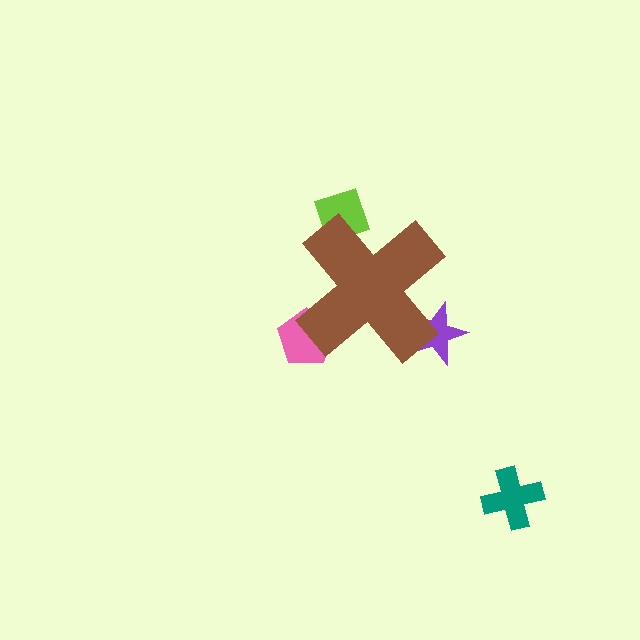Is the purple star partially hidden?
Yes, the purple star is partially hidden behind the brown cross.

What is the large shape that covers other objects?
A brown cross.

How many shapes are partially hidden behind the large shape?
3 shapes are partially hidden.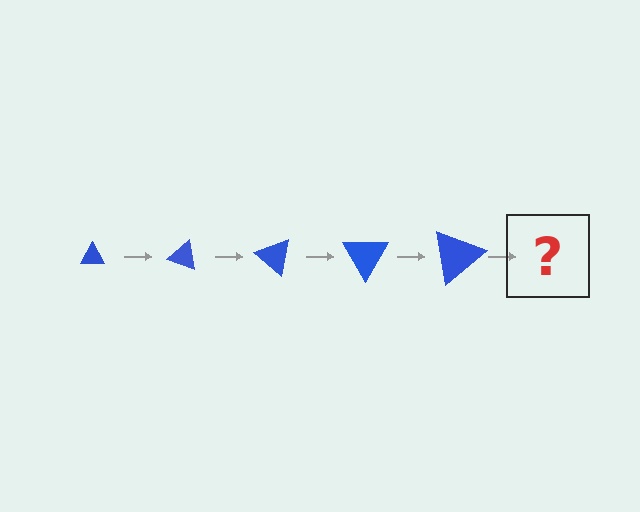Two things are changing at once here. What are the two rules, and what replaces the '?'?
The two rules are that the triangle grows larger each step and it rotates 20 degrees each step. The '?' should be a triangle, larger than the previous one and rotated 100 degrees from the start.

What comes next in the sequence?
The next element should be a triangle, larger than the previous one and rotated 100 degrees from the start.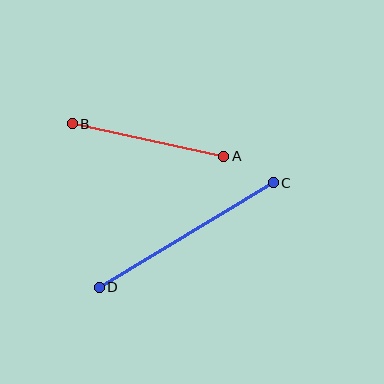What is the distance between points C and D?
The distance is approximately 203 pixels.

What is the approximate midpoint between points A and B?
The midpoint is at approximately (148, 140) pixels.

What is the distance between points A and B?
The distance is approximately 155 pixels.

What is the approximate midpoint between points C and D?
The midpoint is at approximately (186, 235) pixels.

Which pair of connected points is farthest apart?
Points C and D are farthest apart.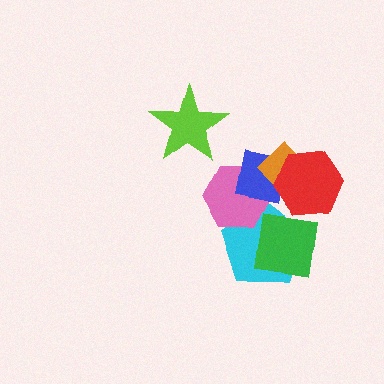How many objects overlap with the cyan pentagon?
3 objects overlap with the cyan pentagon.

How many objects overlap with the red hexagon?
2 objects overlap with the red hexagon.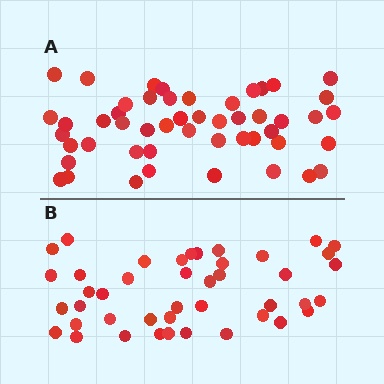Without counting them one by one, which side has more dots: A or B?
Region A (the top region) has more dots.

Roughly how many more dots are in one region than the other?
Region A has roughly 8 or so more dots than region B.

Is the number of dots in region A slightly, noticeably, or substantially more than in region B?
Region A has only slightly more — the two regions are fairly close. The ratio is roughly 1.2 to 1.